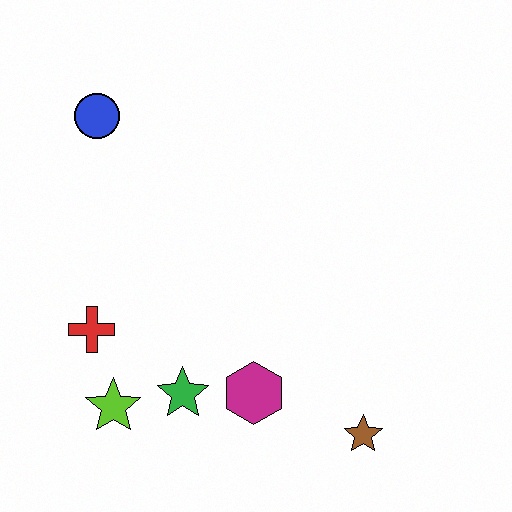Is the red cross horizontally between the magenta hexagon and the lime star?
No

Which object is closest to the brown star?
The magenta hexagon is closest to the brown star.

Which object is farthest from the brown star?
The blue circle is farthest from the brown star.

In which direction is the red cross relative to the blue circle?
The red cross is below the blue circle.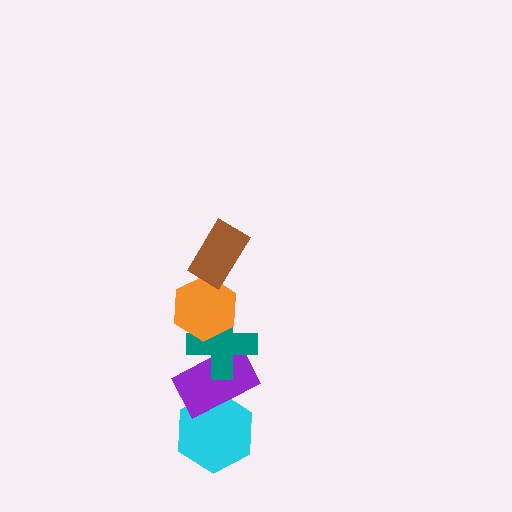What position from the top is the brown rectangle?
The brown rectangle is 1st from the top.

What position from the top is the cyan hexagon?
The cyan hexagon is 5th from the top.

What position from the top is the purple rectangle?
The purple rectangle is 4th from the top.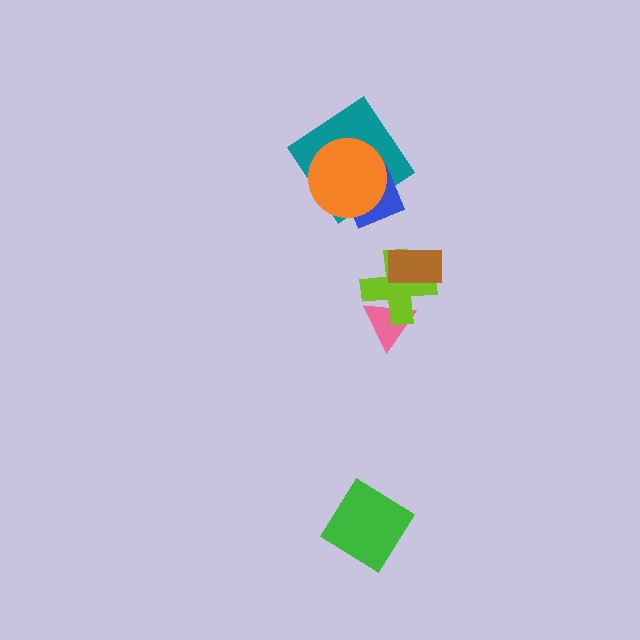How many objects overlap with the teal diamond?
2 objects overlap with the teal diamond.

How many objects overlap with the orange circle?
2 objects overlap with the orange circle.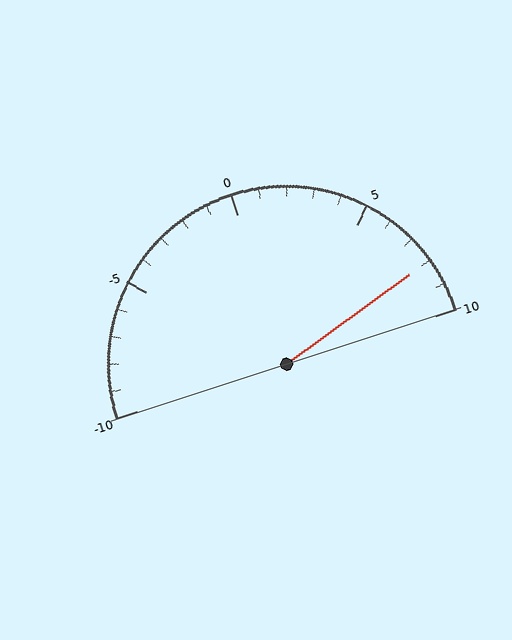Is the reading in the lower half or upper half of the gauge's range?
The reading is in the upper half of the range (-10 to 10).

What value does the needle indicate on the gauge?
The needle indicates approximately 8.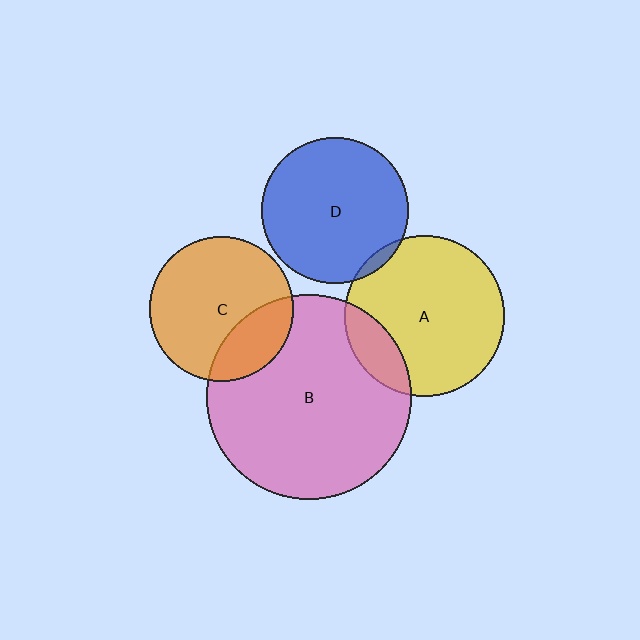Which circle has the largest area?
Circle B (pink).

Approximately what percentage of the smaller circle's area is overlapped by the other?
Approximately 5%.